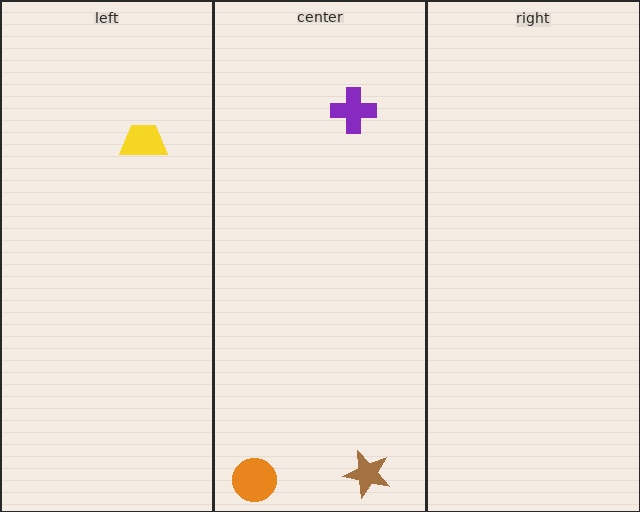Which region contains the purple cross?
The center region.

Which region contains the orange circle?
The center region.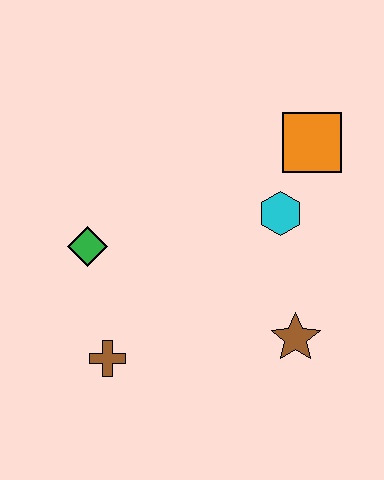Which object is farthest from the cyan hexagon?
The brown cross is farthest from the cyan hexagon.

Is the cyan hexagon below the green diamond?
No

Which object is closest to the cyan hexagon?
The orange square is closest to the cyan hexagon.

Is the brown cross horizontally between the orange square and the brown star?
No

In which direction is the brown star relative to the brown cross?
The brown star is to the right of the brown cross.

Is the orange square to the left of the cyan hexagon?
No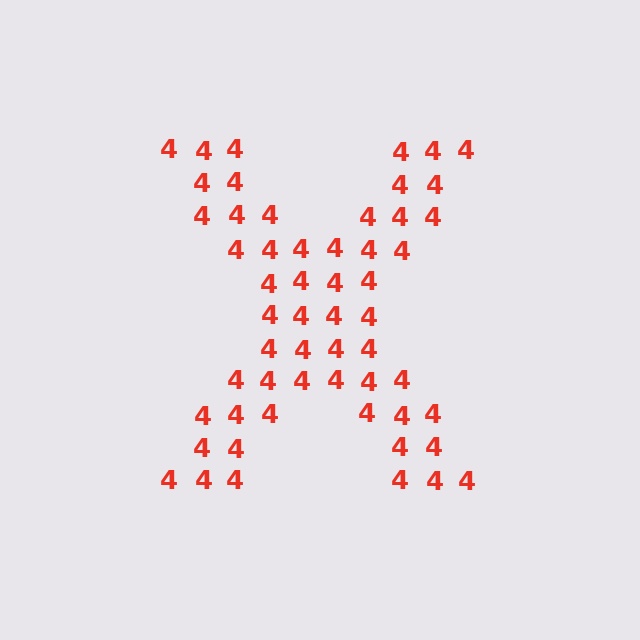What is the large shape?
The large shape is the letter X.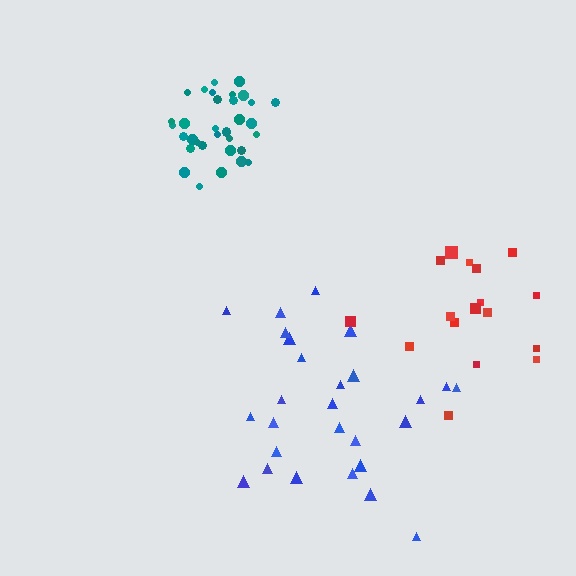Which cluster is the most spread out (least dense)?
Blue.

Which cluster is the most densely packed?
Teal.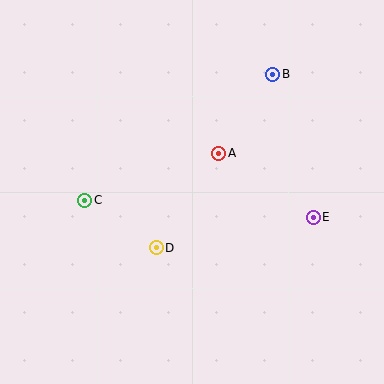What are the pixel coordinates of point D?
Point D is at (156, 248).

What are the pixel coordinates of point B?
Point B is at (273, 74).